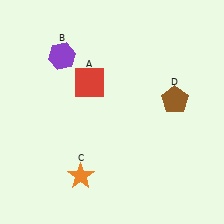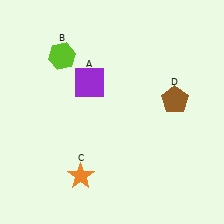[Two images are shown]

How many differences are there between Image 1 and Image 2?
There are 2 differences between the two images.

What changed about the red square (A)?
In Image 1, A is red. In Image 2, it changed to purple.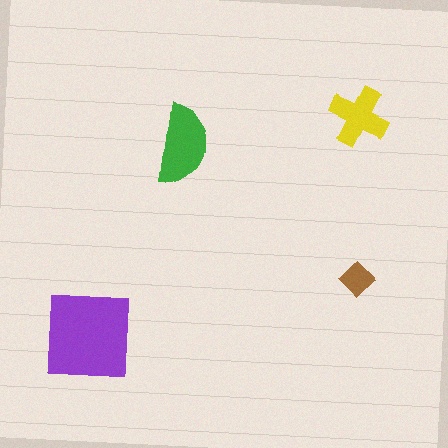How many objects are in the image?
There are 4 objects in the image.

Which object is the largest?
The purple square.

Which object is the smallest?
The brown diamond.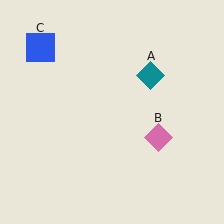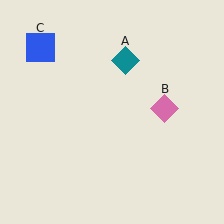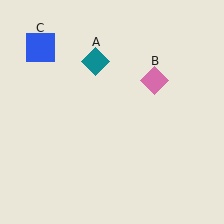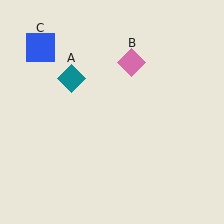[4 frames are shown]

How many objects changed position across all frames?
2 objects changed position: teal diamond (object A), pink diamond (object B).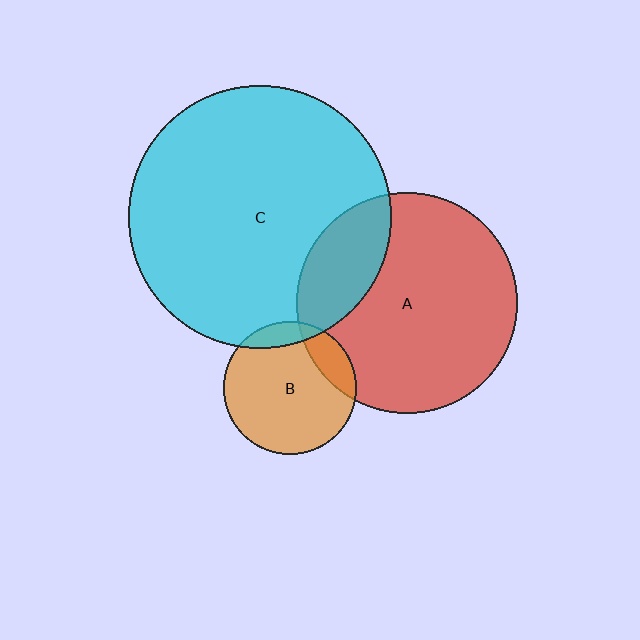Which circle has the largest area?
Circle C (cyan).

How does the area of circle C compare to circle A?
Approximately 1.4 times.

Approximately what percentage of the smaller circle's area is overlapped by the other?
Approximately 10%.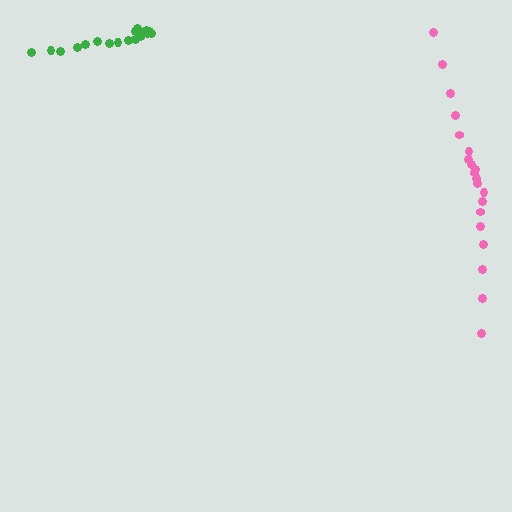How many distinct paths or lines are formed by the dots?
There are 2 distinct paths.